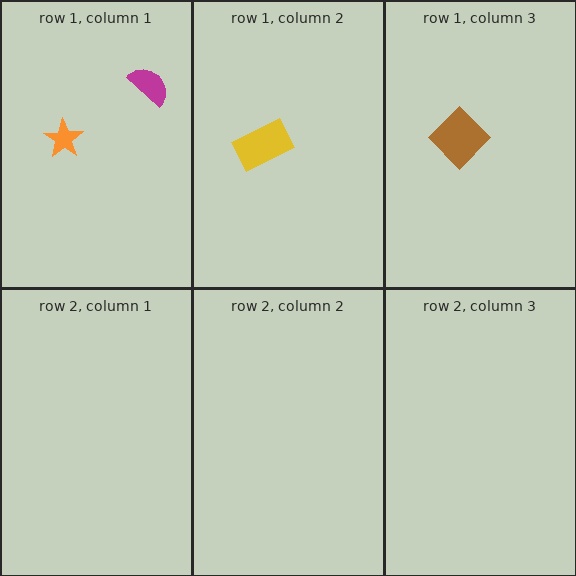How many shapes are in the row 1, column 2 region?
1.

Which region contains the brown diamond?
The row 1, column 3 region.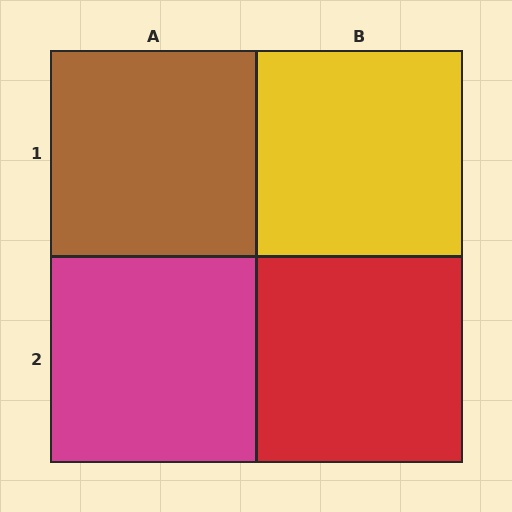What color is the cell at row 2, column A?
Magenta.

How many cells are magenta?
1 cell is magenta.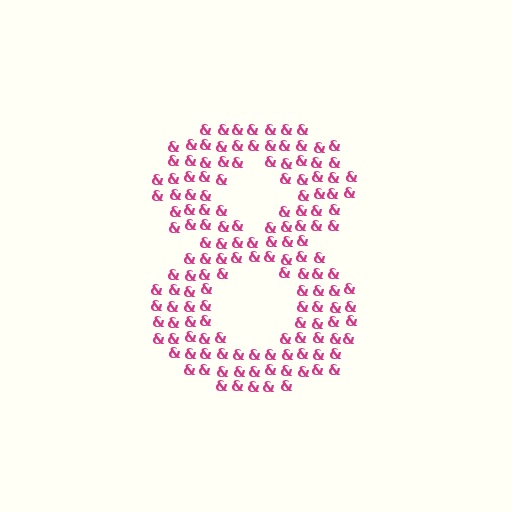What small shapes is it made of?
It is made of small ampersands.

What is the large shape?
The large shape is the digit 8.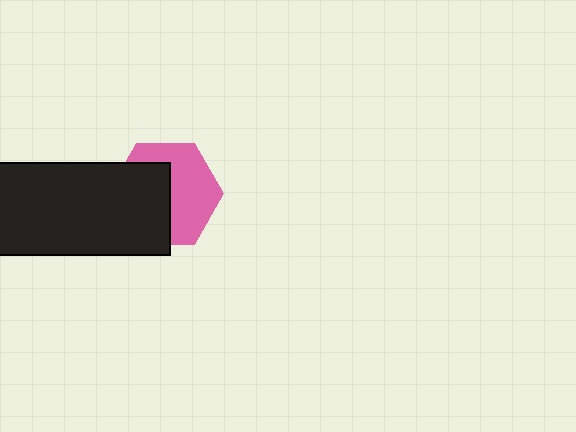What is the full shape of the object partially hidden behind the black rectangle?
The partially hidden object is a pink hexagon.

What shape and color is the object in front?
The object in front is a black rectangle.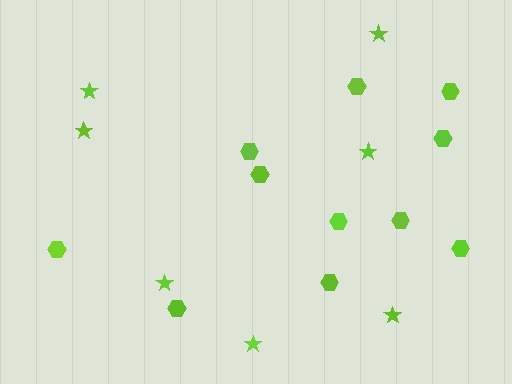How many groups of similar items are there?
There are 2 groups: one group of hexagons (11) and one group of stars (7).